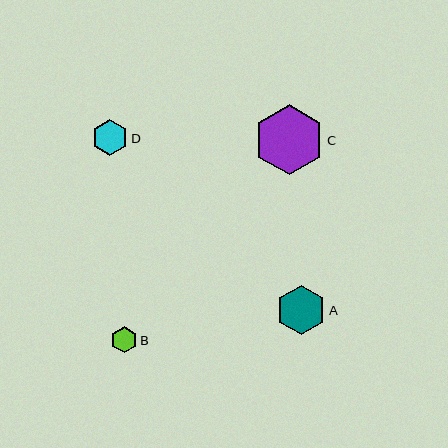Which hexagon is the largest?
Hexagon C is the largest with a size of approximately 70 pixels.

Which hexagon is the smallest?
Hexagon B is the smallest with a size of approximately 27 pixels.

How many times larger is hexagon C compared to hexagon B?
Hexagon C is approximately 2.6 times the size of hexagon B.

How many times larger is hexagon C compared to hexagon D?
Hexagon C is approximately 1.9 times the size of hexagon D.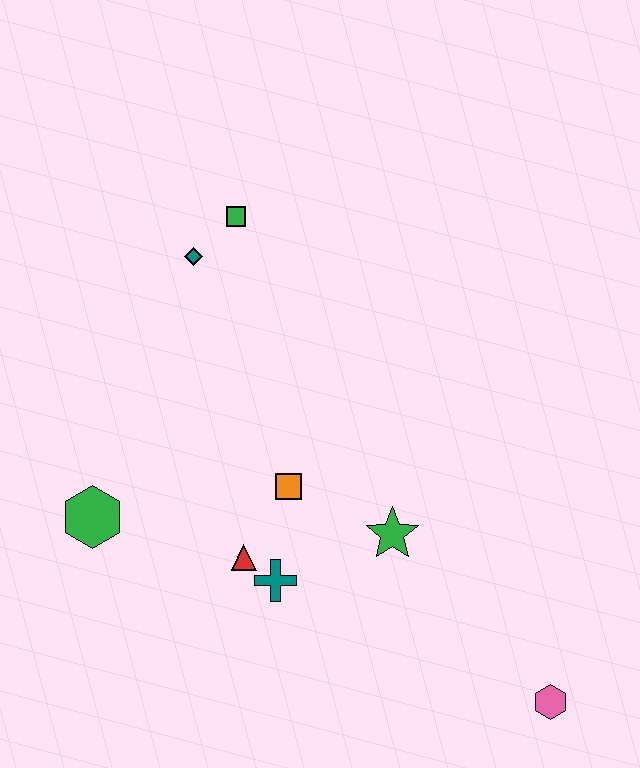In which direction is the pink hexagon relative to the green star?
The pink hexagon is below the green star.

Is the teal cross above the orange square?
No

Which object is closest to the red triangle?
The teal cross is closest to the red triangle.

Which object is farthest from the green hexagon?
The pink hexagon is farthest from the green hexagon.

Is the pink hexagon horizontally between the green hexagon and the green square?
No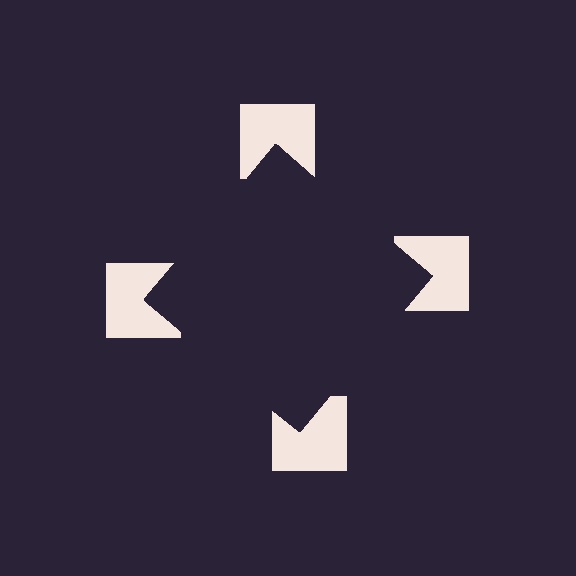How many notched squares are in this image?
There are 4 — one at each vertex of the illusory square.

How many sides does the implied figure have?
4 sides.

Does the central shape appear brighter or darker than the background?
It typically appears slightly darker than the background, even though no actual brightness change is drawn.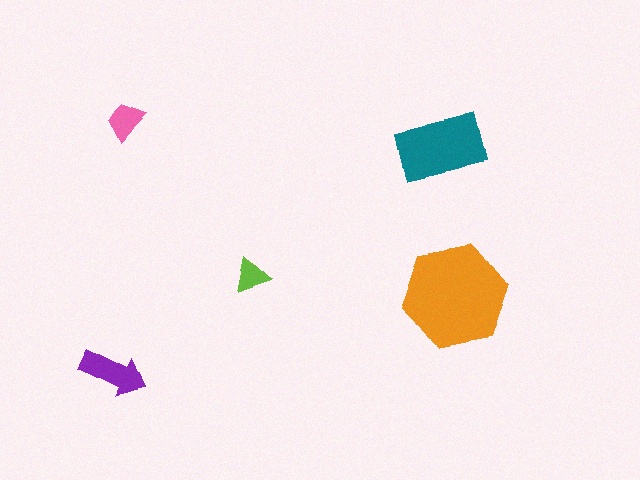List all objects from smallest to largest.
The lime triangle, the pink trapezoid, the purple arrow, the teal rectangle, the orange hexagon.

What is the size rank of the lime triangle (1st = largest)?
5th.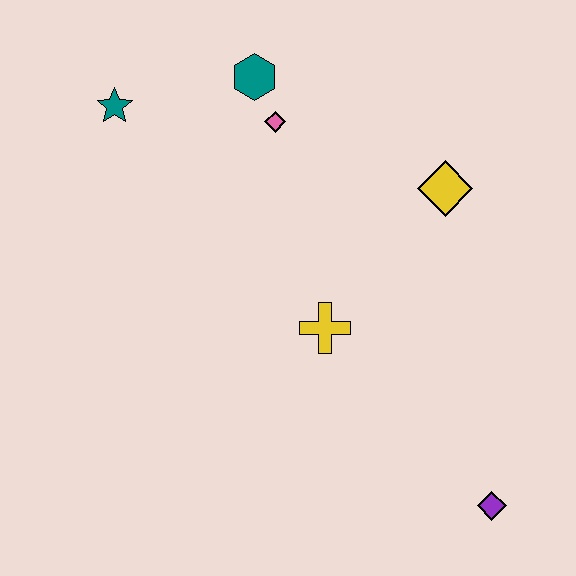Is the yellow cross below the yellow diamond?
Yes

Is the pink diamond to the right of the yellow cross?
No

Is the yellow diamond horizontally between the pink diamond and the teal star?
No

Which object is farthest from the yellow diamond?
The teal star is farthest from the yellow diamond.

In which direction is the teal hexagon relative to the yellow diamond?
The teal hexagon is to the left of the yellow diamond.